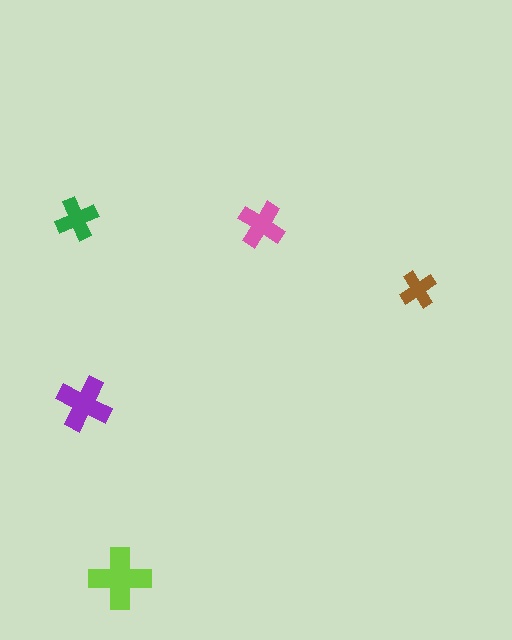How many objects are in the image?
There are 5 objects in the image.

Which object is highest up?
The green cross is topmost.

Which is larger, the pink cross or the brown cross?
The pink one.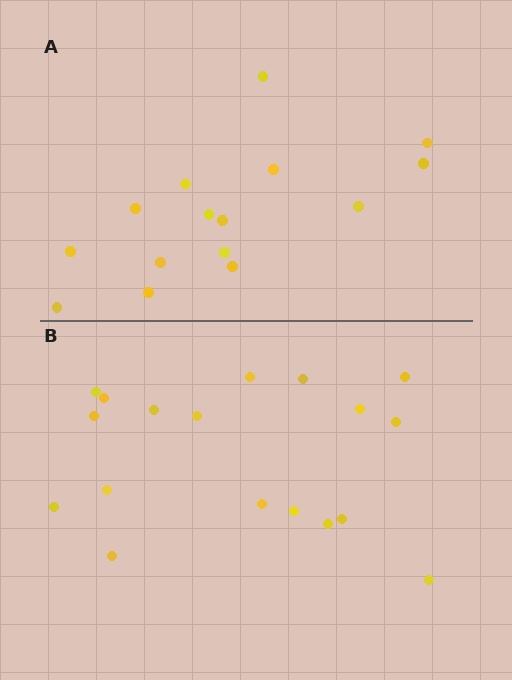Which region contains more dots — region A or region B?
Region B (the bottom region) has more dots.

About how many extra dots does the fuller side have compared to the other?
Region B has just a few more — roughly 2 or 3 more dots than region A.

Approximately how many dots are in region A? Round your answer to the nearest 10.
About 20 dots. (The exact count is 15, which rounds to 20.)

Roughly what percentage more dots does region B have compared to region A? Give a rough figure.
About 20% more.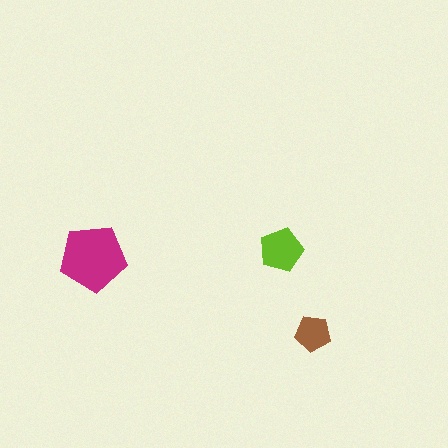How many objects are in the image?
There are 3 objects in the image.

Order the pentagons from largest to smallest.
the magenta one, the lime one, the brown one.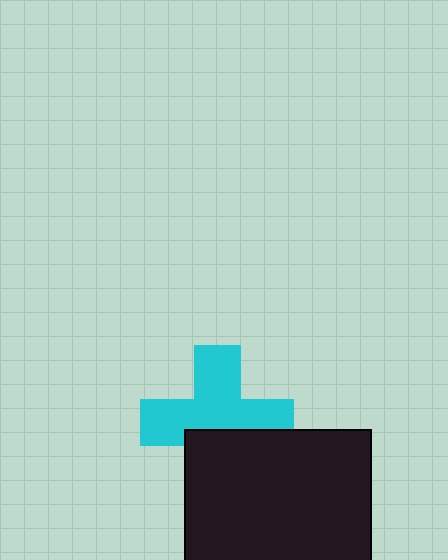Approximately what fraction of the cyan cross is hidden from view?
Roughly 35% of the cyan cross is hidden behind the black square.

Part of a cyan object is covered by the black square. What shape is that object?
It is a cross.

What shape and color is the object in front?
The object in front is a black square.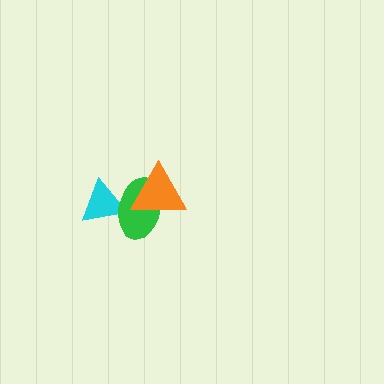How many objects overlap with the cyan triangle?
1 object overlaps with the cyan triangle.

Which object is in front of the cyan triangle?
The green ellipse is in front of the cyan triangle.